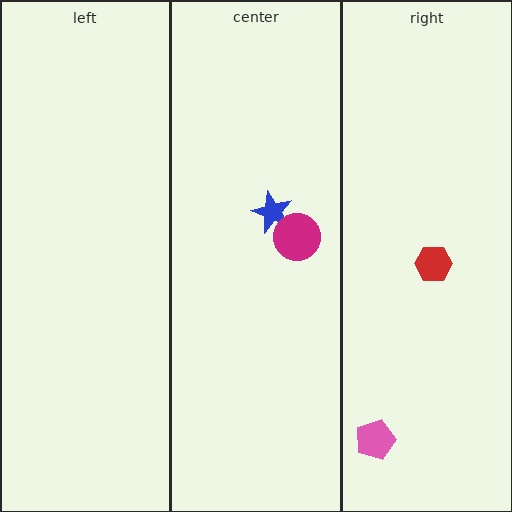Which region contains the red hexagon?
The right region.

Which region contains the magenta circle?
The center region.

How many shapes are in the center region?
2.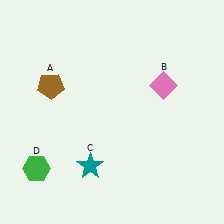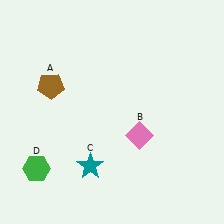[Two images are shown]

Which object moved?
The pink diamond (B) moved down.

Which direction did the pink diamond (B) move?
The pink diamond (B) moved down.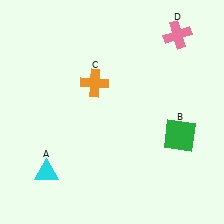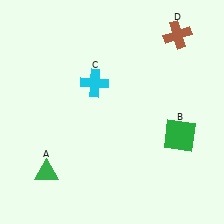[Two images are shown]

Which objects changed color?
A changed from cyan to green. C changed from orange to cyan. D changed from pink to brown.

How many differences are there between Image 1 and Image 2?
There are 3 differences between the two images.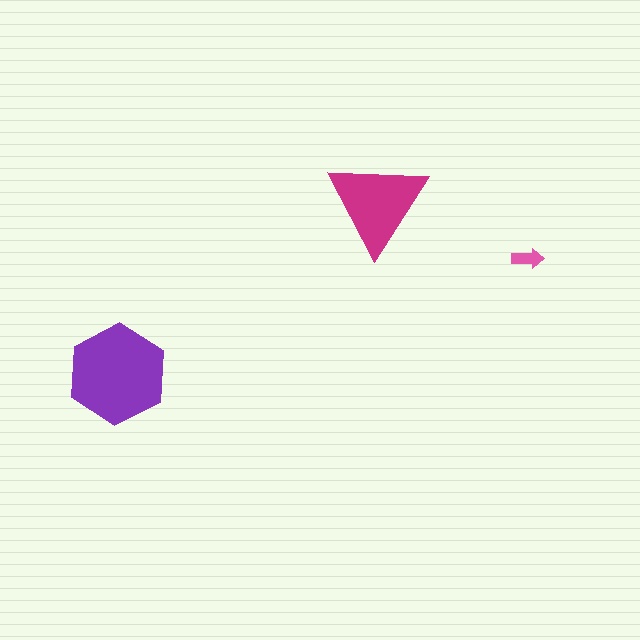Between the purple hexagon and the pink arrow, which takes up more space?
The purple hexagon.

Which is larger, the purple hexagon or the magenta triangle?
The purple hexagon.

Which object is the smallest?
The pink arrow.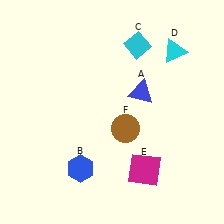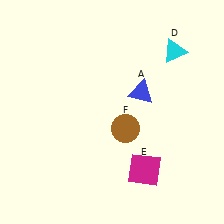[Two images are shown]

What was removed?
The blue hexagon (B), the cyan diamond (C) were removed in Image 2.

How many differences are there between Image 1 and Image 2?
There are 2 differences between the two images.